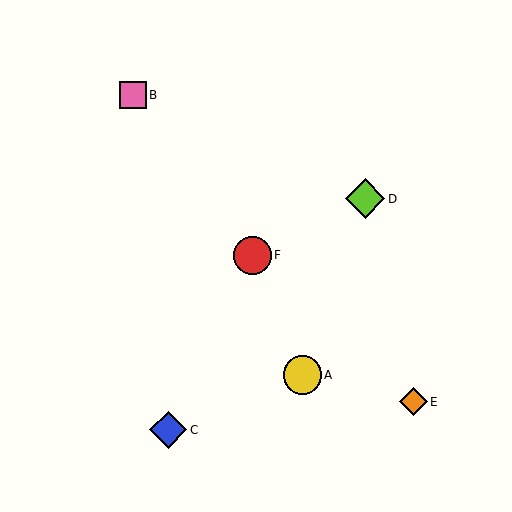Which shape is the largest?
The lime diamond (labeled D) is the largest.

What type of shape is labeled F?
Shape F is a red circle.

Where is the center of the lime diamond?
The center of the lime diamond is at (365, 199).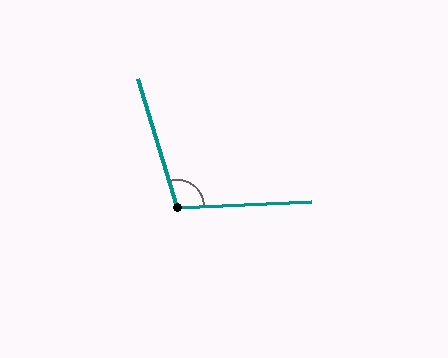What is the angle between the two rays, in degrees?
Approximately 104 degrees.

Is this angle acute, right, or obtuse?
It is obtuse.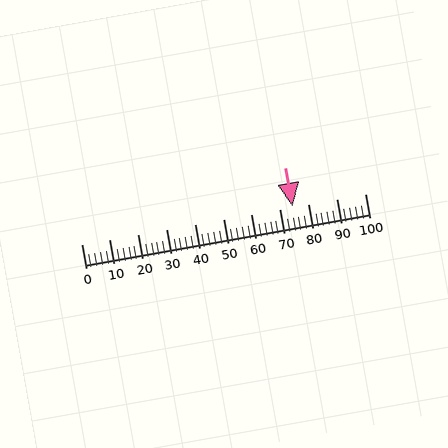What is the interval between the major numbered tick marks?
The major tick marks are spaced 10 units apart.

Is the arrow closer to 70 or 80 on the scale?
The arrow is closer to 70.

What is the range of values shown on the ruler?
The ruler shows values from 0 to 100.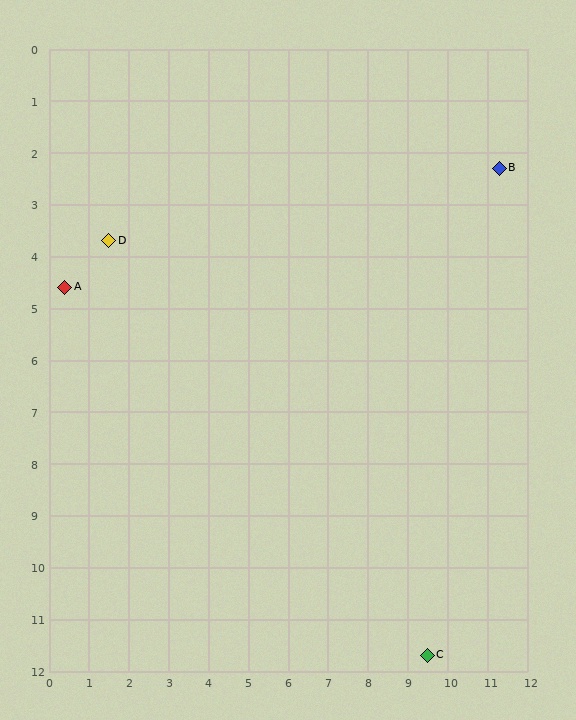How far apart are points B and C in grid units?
Points B and C are about 9.6 grid units apart.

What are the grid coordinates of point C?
Point C is at approximately (9.5, 11.7).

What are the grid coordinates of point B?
Point B is at approximately (11.3, 2.3).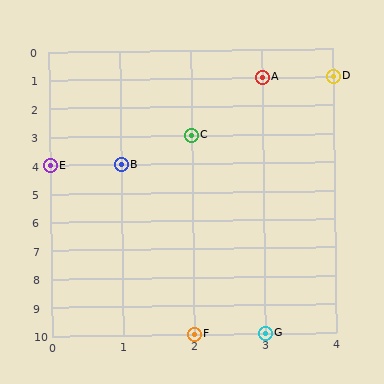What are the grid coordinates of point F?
Point F is at grid coordinates (2, 10).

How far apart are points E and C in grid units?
Points E and C are 2 columns and 1 row apart (about 2.2 grid units diagonally).